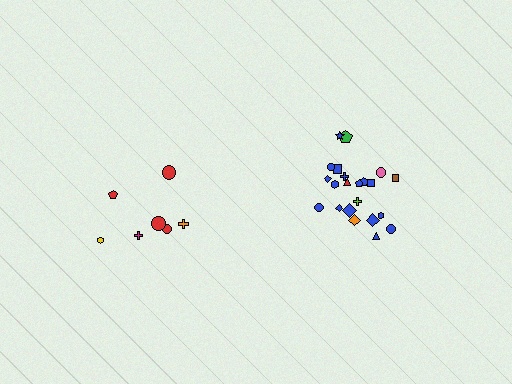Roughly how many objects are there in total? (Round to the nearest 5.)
Roughly 30 objects in total.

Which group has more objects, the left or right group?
The right group.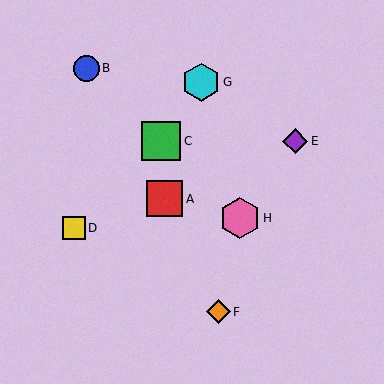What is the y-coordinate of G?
Object G is at y≈82.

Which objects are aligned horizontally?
Objects C, E are aligned horizontally.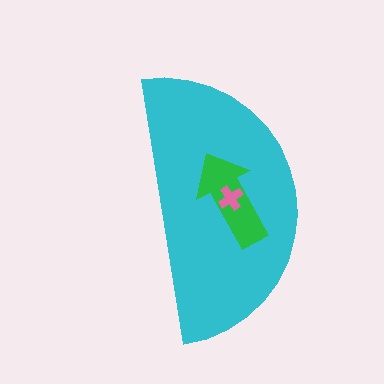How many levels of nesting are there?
3.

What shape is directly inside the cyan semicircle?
The green arrow.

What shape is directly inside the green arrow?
The pink cross.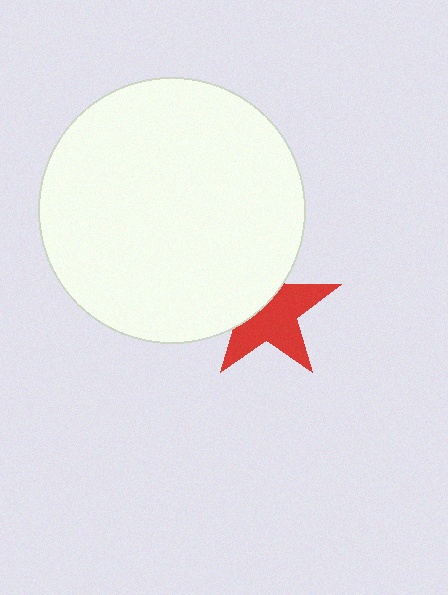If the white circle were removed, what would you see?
You would see the complete red star.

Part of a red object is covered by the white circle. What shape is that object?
It is a star.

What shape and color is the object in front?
The object in front is a white circle.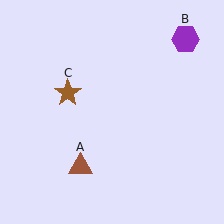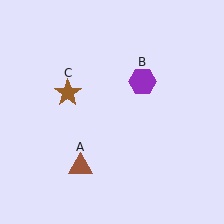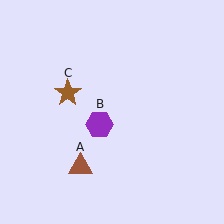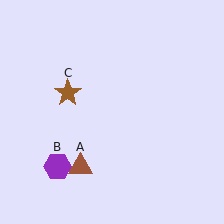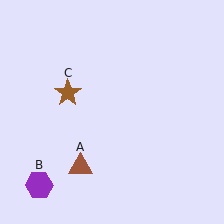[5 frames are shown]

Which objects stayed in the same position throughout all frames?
Brown triangle (object A) and brown star (object C) remained stationary.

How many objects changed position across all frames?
1 object changed position: purple hexagon (object B).